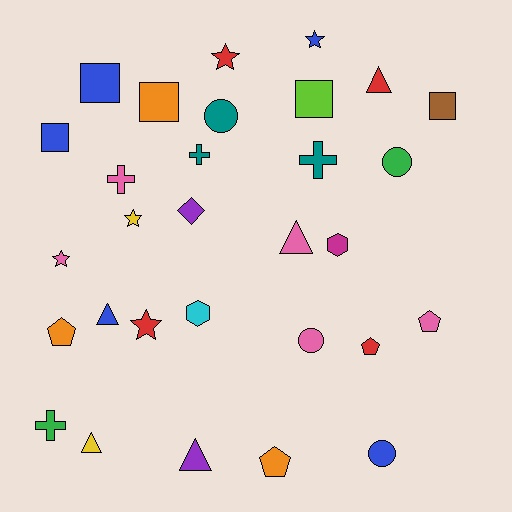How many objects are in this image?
There are 30 objects.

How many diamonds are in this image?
There is 1 diamond.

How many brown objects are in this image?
There is 1 brown object.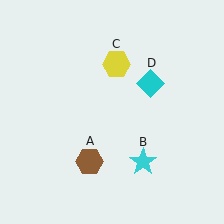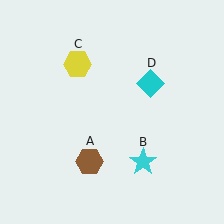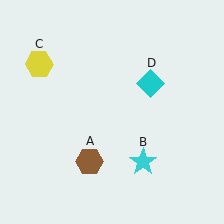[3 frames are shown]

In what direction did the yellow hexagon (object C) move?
The yellow hexagon (object C) moved left.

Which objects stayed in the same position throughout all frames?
Brown hexagon (object A) and cyan star (object B) and cyan diamond (object D) remained stationary.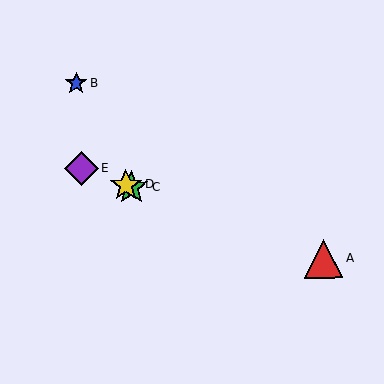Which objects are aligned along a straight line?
Objects A, C, D, E are aligned along a straight line.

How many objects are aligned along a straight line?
4 objects (A, C, D, E) are aligned along a straight line.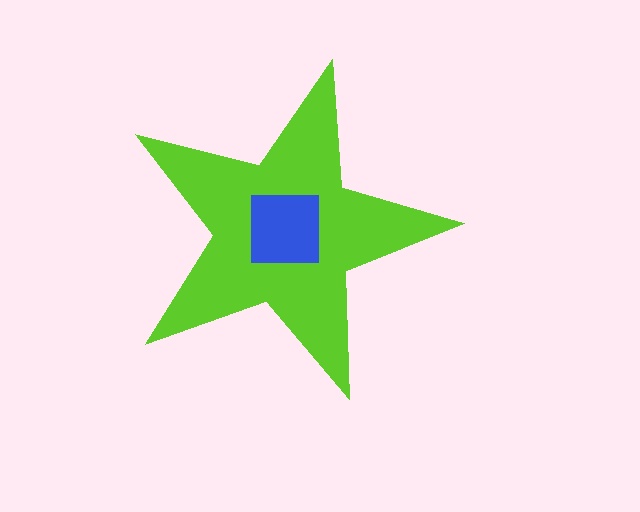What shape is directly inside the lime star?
The blue square.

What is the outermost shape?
The lime star.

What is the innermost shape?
The blue square.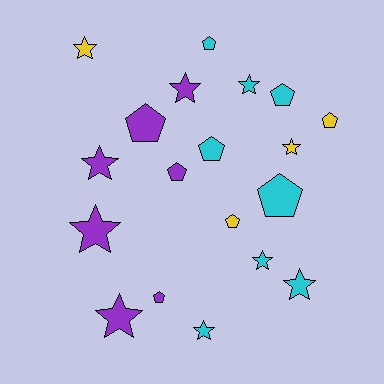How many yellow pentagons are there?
There are 2 yellow pentagons.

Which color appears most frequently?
Cyan, with 8 objects.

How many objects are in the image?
There are 19 objects.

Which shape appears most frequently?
Star, with 10 objects.